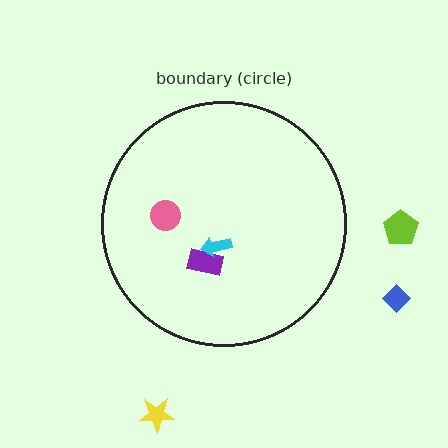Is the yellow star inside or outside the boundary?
Outside.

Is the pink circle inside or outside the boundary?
Inside.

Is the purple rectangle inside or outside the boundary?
Inside.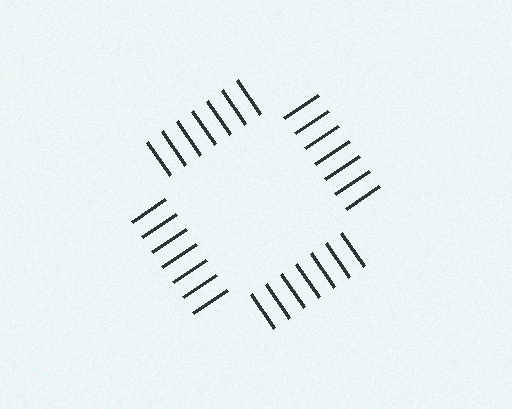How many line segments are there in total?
28 — 7 along each of the 4 edges.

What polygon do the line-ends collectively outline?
An illusory square — the line segments terminate on its edges but no continuous stroke is drawn.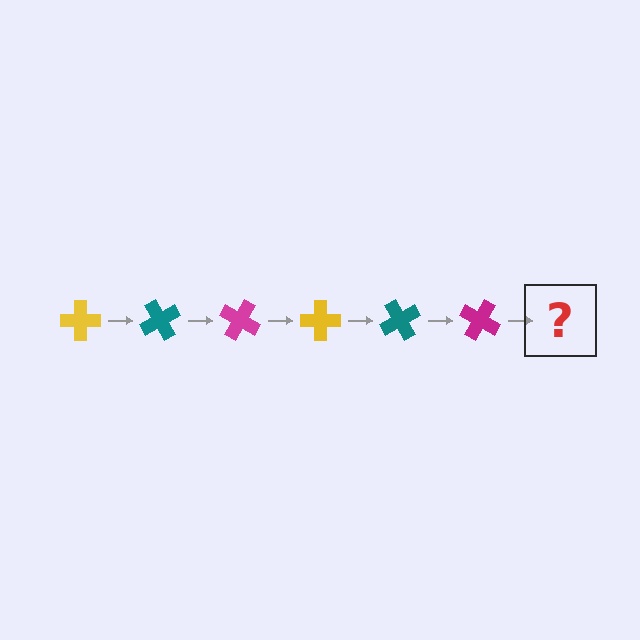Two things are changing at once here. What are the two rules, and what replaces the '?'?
The two rules are that it rotates 60 degrees each step and the color cycles through yellow, teal, and magenta. The '?' should be a yellow cross, rotated 360 degrees from the start.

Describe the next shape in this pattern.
It should be a yellow cross, rotated 360 degrees from the start.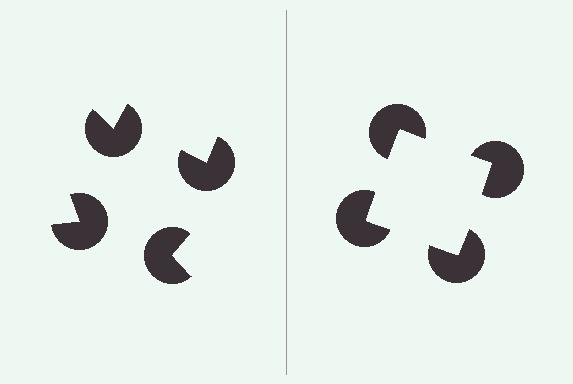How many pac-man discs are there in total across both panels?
8 — 4 on each side.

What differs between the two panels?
The pac-man discs are positioned identically on both sides; only the wedge orientations differ. On the right they align to a square; on the left they are misaligned.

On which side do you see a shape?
An illusory square appears on the right side. On the left side the wedge cuts are rotated, so no coherent shape forms.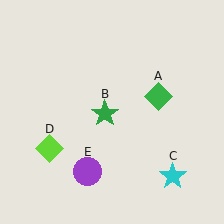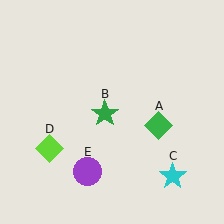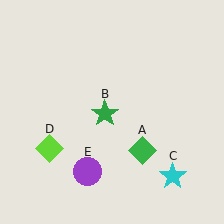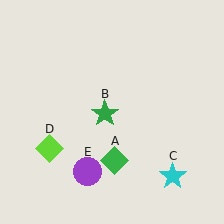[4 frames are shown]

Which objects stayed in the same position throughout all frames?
Green star (object B) and cyan star (object C) and lime diamond (object D) and purple circle (object E) remained stationary.